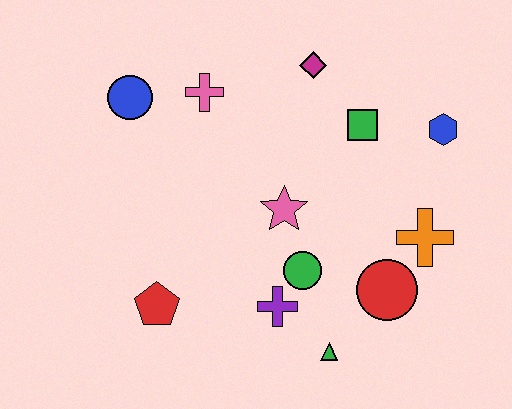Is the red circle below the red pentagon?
No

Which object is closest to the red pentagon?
The purple cross is closest to the red pentagon.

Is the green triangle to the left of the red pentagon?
No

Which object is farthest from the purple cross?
The blue circle is farthest from the purple cross.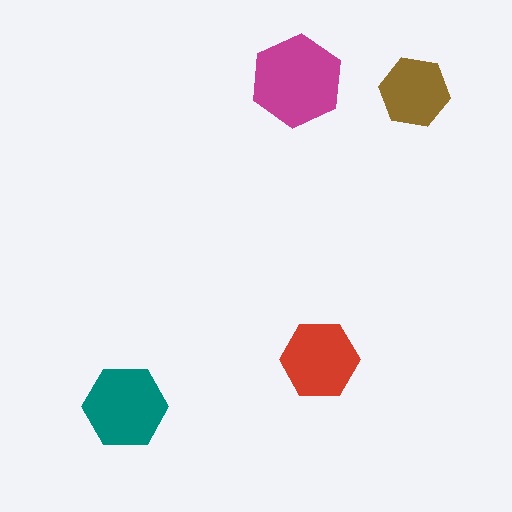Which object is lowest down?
The teal hexagon is bottommost.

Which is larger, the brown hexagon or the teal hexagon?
The teal one.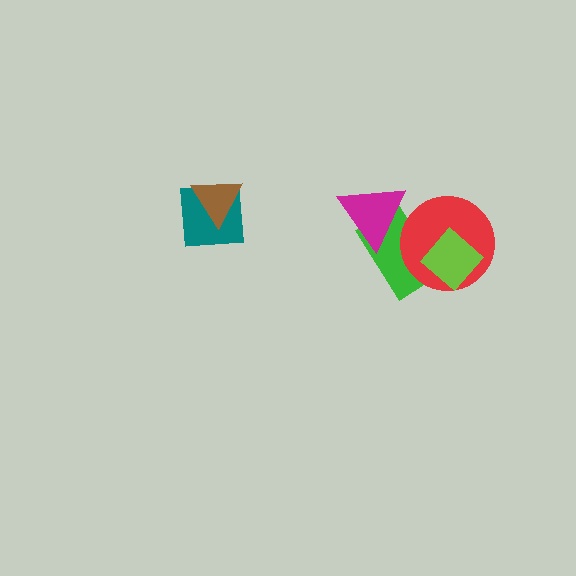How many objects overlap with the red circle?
2 objects overlap with the red circle.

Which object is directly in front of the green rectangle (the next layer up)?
The red circle is directly in front of the green rectangle.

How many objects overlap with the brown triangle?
1 object overlaps with the brown triangle.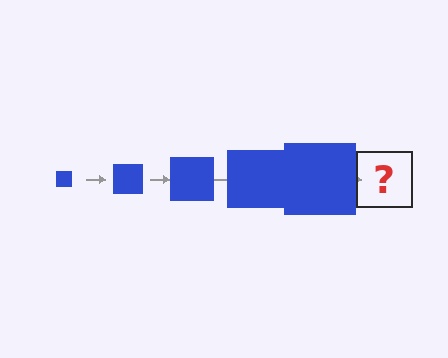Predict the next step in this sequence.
The next step is a blue square, larger than the previous one.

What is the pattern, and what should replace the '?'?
The pattern is that the square gets progressively larger each step. The '?' should be a blue square, larger than the previous one.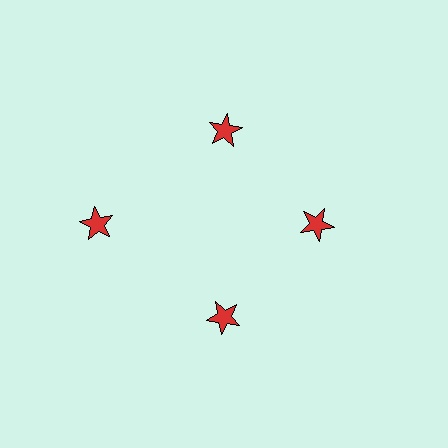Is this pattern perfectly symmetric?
No. The 4 red stars are arranged in a ring, but one element near the 9 o'clock position is pushed outward from the center, breaking the 4-fold rotational symmetry.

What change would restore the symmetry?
The symmetry would be restored by moving it inward, back onto the ring so that all 4 stars sit at equal angles and equal distance from the center.